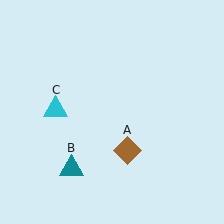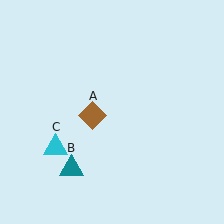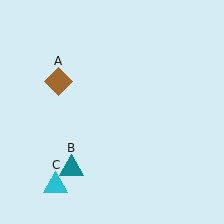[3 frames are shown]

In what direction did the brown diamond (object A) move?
The brown diamond (object A) moved up and to the left.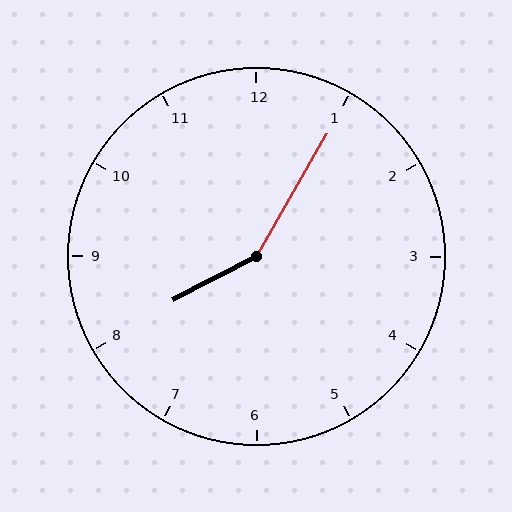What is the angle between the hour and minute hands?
Approximately 148 degrees.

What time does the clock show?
8:05.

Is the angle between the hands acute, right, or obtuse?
It is obtuse.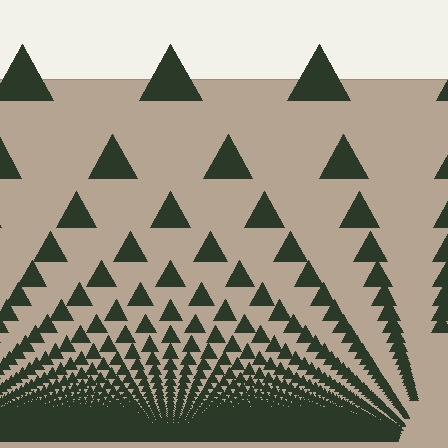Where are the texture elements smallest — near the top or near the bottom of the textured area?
Near the bottom.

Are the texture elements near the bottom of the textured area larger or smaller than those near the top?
Smaller. The gradient is inverted — elements near the bottom are smaller and denser.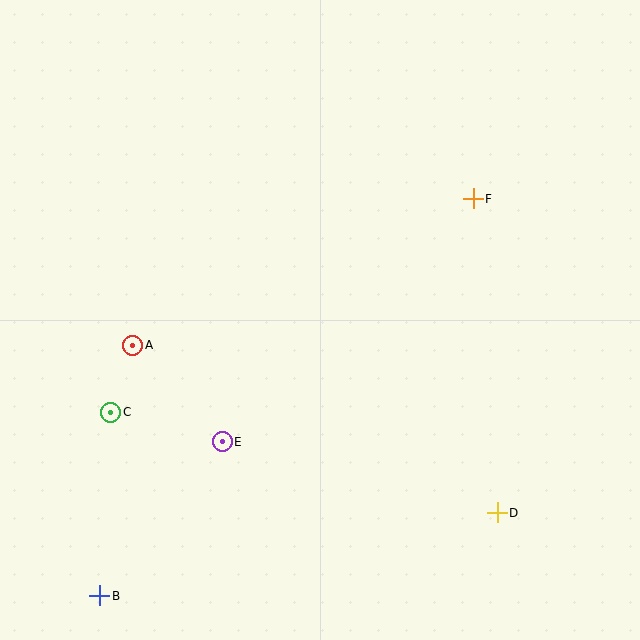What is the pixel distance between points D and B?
The distance between D and B is 406 pixels.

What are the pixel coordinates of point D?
Point D is at (497, 513).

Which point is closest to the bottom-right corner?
Point D is closest to the bottom-right corner.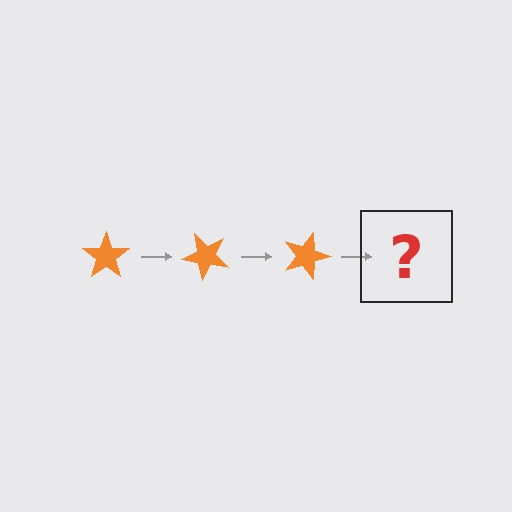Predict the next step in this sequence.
The next step is an orange star rotated 135 degrees.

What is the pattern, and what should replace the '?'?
The pattern is that the star rotates 45 degrees each step. The '?' should be an orange star rotated 135 degrees.